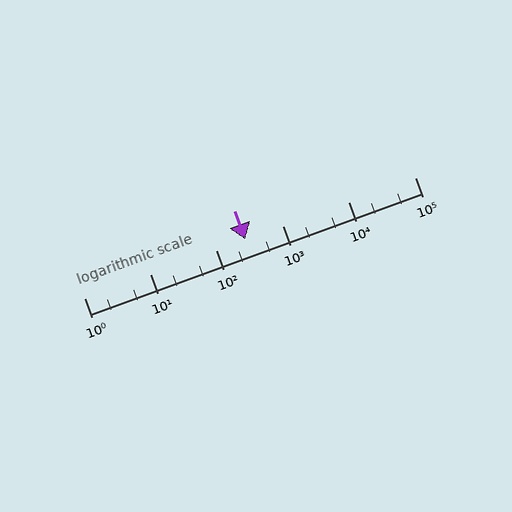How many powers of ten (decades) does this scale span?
The scale spans 5 decades, from 1 to 100000.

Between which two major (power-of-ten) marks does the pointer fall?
The pointer is between 100 and 1000.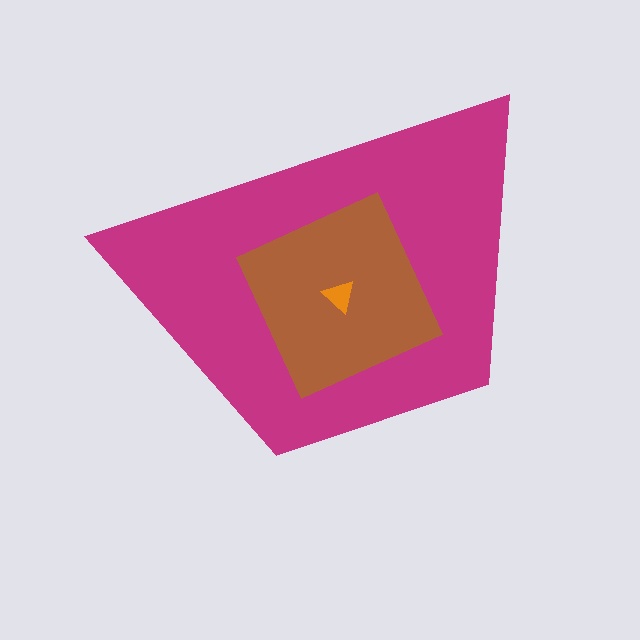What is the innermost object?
The orange triangle.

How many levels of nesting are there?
3.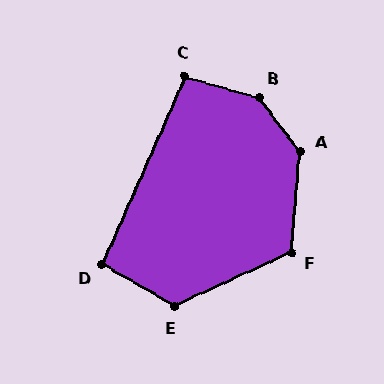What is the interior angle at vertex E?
Approximately 125 degrees (obtuse).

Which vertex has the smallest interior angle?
D, at approximately 96 degrees.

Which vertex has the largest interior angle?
B, at approximately 144 degrees.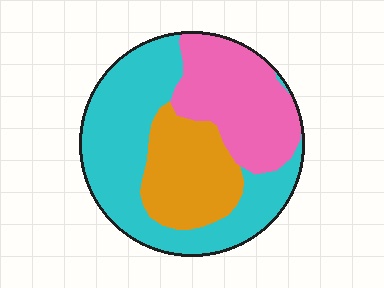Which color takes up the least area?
Orange, at roughly 25%.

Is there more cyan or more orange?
Cyan.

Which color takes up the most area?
Cyan, at roughly 45%.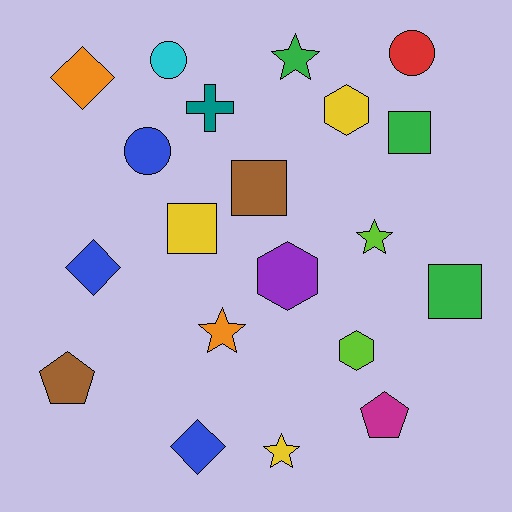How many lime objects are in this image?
There are 2 lime objects.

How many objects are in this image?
There are 20 objects.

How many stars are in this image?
There are 4 stars.